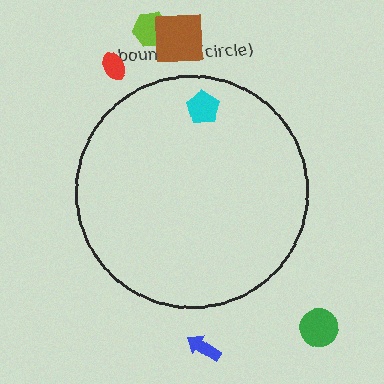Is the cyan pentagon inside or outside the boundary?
Inside.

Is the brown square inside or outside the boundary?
Outside.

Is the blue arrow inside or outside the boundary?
Outside.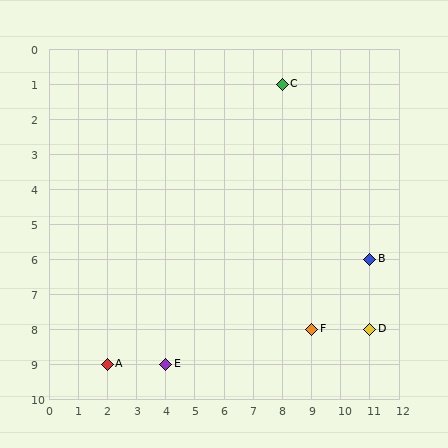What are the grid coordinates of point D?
Point D is at grid coordinates (11, 8).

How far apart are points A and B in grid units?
Points A and B are 9 columns and 3 rows apart (about 9.5 grid units diagonally).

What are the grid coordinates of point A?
Point A is at grid coordinates (2, 9).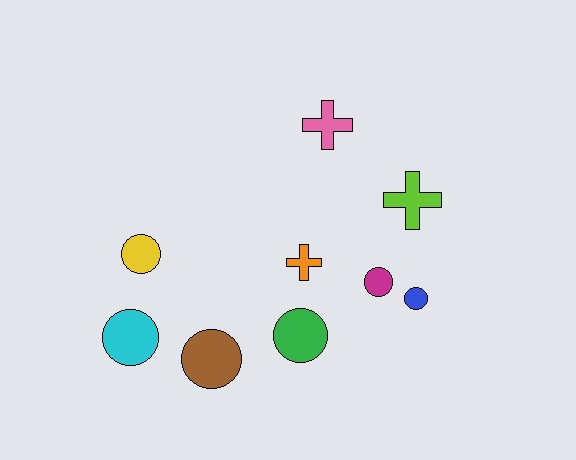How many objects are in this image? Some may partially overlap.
There are 9 objects.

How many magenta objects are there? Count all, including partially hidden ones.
There is 1 magenta object.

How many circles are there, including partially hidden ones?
There are 6 circles.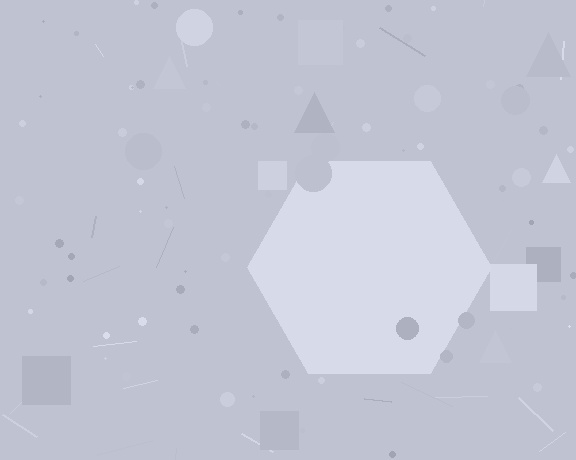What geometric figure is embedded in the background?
A hexagon is embedded in the background.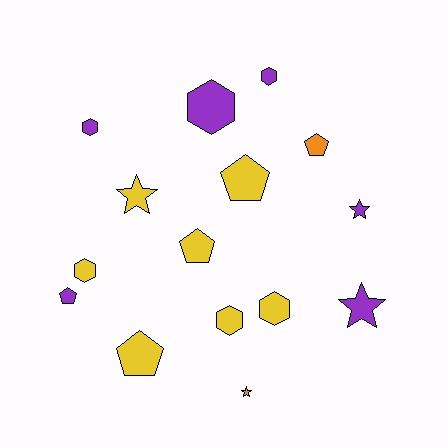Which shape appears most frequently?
Hexagon, with 6 objects.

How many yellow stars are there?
There is 1 yellow star.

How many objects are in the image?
There are 15 objects.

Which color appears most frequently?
Yellow, with 7 objects.